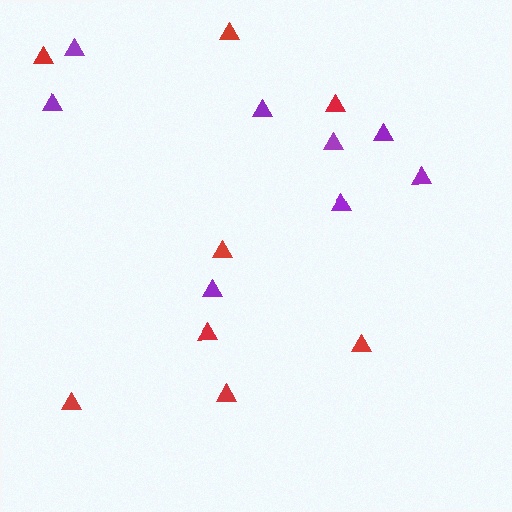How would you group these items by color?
There are 2 groups: one group of purple triangles (8) and one group of red triangles (8).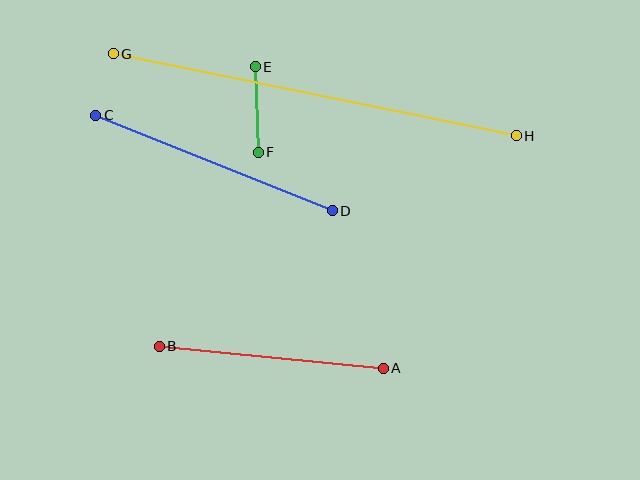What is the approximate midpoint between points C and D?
The midpoint is at approximately (214, 163) pixels.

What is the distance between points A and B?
The distance is approximately 225 pixels.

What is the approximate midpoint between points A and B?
The midpoint is at approximately (271, 357) pixels.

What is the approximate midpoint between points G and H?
The midpoint is at approximately (315, 95) pixels.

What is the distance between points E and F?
The distance is approximately 85 pixels.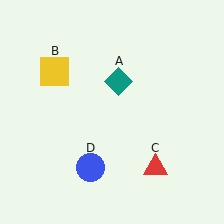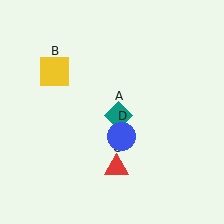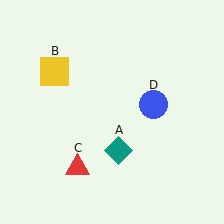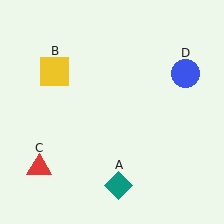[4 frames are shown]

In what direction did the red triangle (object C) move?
The red triangle (object C) moved left.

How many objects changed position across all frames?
3 objects changed position: teal diamond (object A), red triangle (object C), blue circle (object D).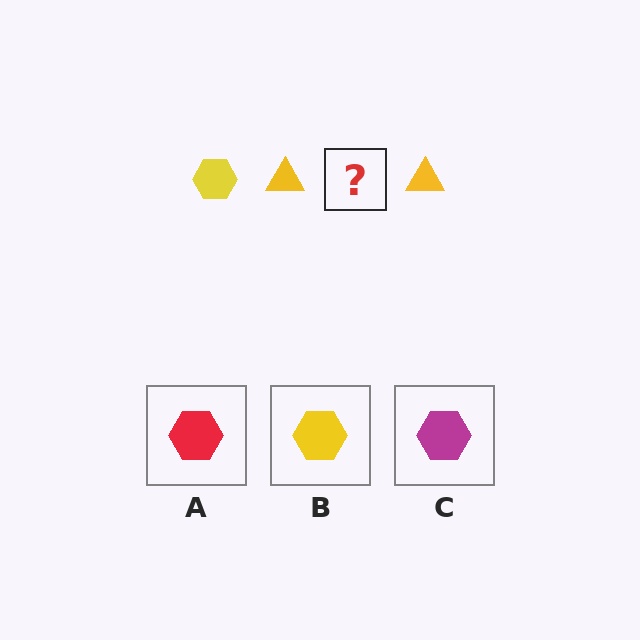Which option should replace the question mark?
Option B.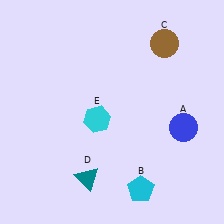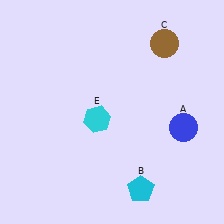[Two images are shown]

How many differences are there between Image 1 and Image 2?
There is 1 difference between the two images.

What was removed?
The teal triangle (D) was removed in Image 2.